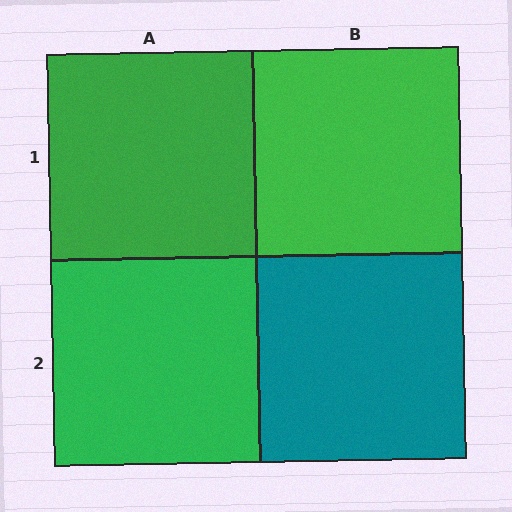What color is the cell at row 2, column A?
Green.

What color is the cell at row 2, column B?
Teal.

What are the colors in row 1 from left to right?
Green, green.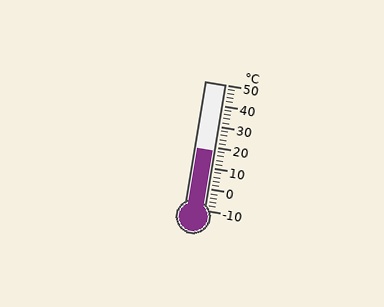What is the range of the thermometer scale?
The thermometer scale ranges from -10°C to 50°C.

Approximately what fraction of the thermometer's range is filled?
The thermometer is filled to approximately 45% of its range.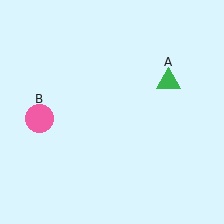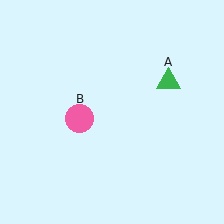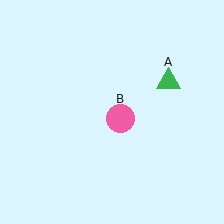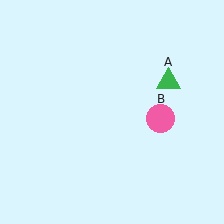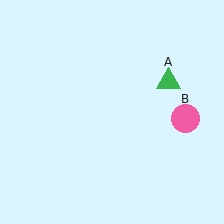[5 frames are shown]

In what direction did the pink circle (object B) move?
The pink circle (object B) moved right.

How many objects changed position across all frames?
1 object changed position: pink circle (object B).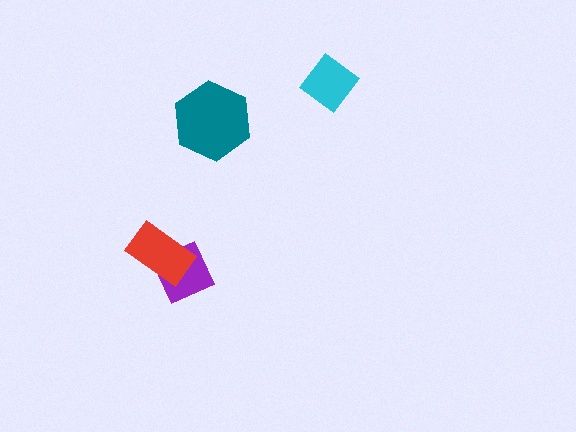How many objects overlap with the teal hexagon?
0 objects overlap with the teal hexagon.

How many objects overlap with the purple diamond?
1 object overlaps with the purple diamond.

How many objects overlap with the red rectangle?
1 object overlaps with the red rectangle.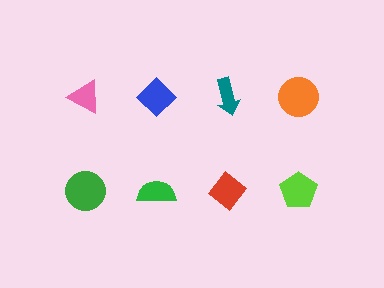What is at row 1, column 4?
An orange circle.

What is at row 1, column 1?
A pink triangle.